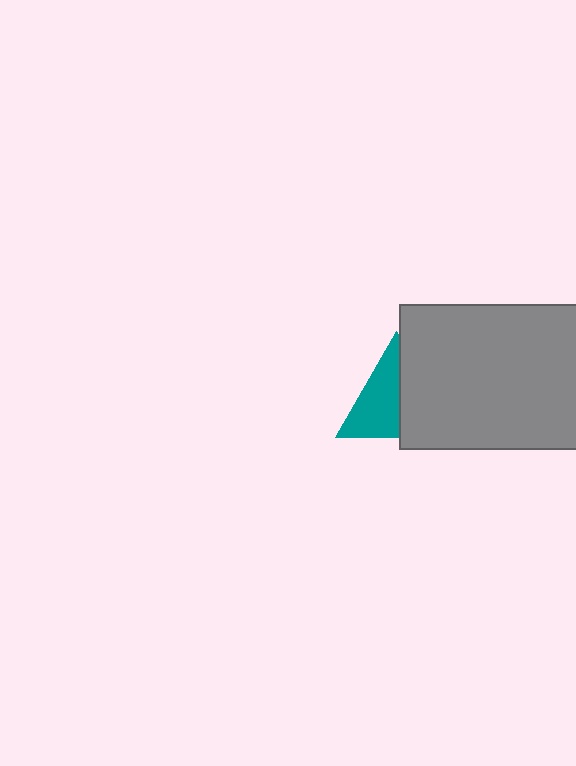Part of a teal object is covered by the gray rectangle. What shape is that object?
It is a triangle.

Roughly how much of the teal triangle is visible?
About half of it is visible (roughly 55%).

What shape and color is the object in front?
The object in front is a gray rectangle.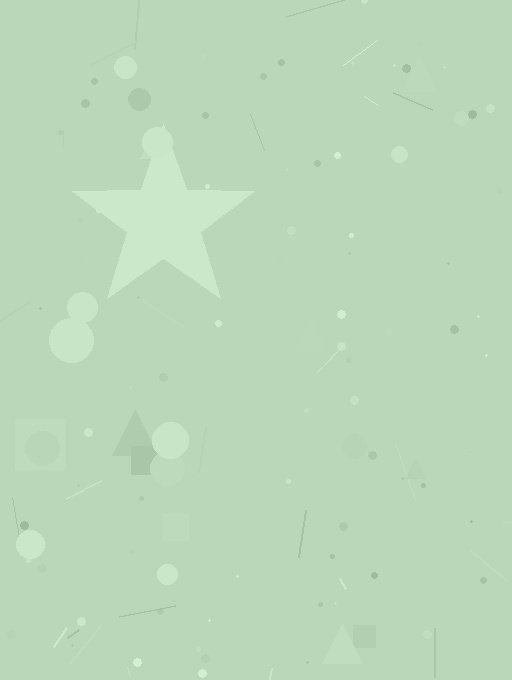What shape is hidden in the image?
A star is hidden in the image.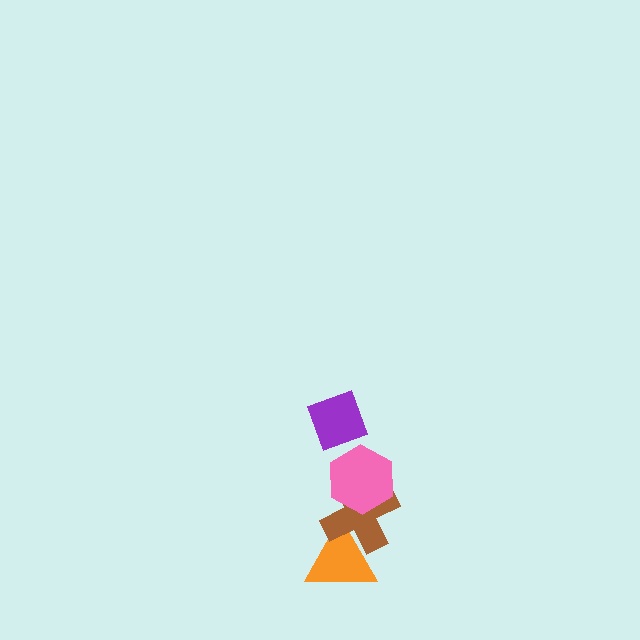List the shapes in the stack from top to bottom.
From top to bottom: the purple diamond, the pink hexagon, the brown cross, the orange triangle.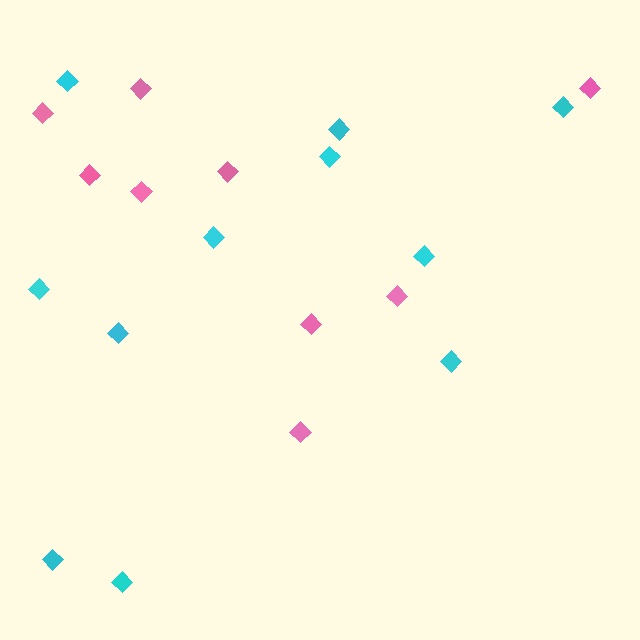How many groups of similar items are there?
There are 2 groups: one group of cyan diamonds (11) and one group of pink diamonds (9).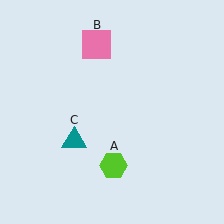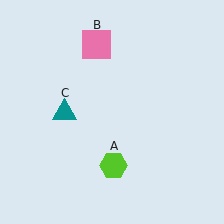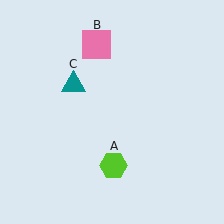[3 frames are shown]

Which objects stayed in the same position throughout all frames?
Lime hexagon (object A) and pink square (object B) remained stationary.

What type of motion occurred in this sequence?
The teal triangle (object C) rotated clockwise around the center of the scene.